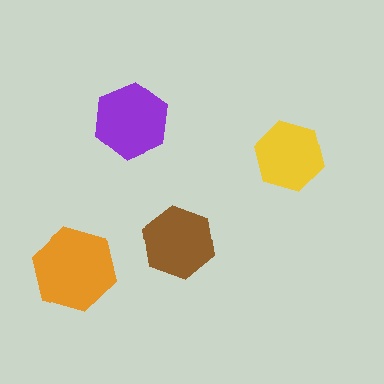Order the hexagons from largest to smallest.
the orange one, the purple one, the brown one, the yellow one.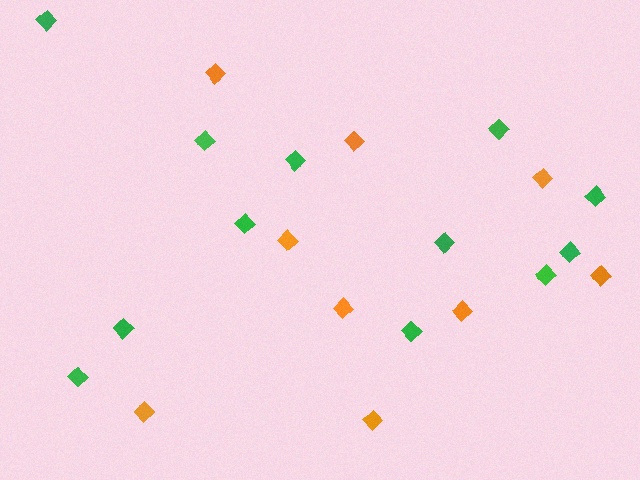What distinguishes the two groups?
There are 2 groups: one group of green diamonds (12) and one group of orange diamonds (9).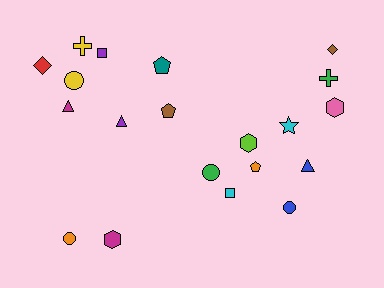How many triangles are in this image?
There are 3 triangles.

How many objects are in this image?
There are 20 objects.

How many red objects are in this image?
There is 1 red object.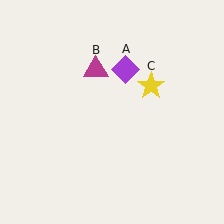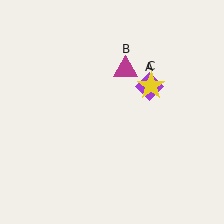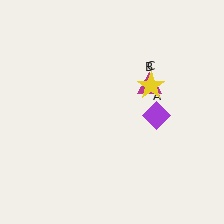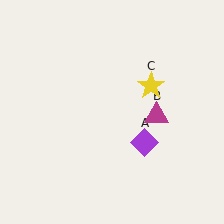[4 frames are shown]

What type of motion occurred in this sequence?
The purple diamond (object A), magenta triangle (object B) rotated clockwise around the center of the scene.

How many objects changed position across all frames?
2 objects changed position: purple diamond (object A), magenta triangle (object B).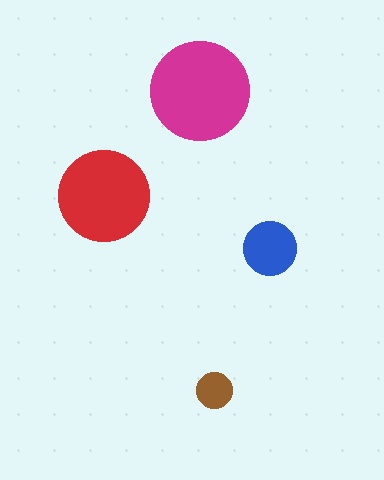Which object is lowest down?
The brown circle is bottommost.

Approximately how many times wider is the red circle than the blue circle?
About 1.5 times wider.